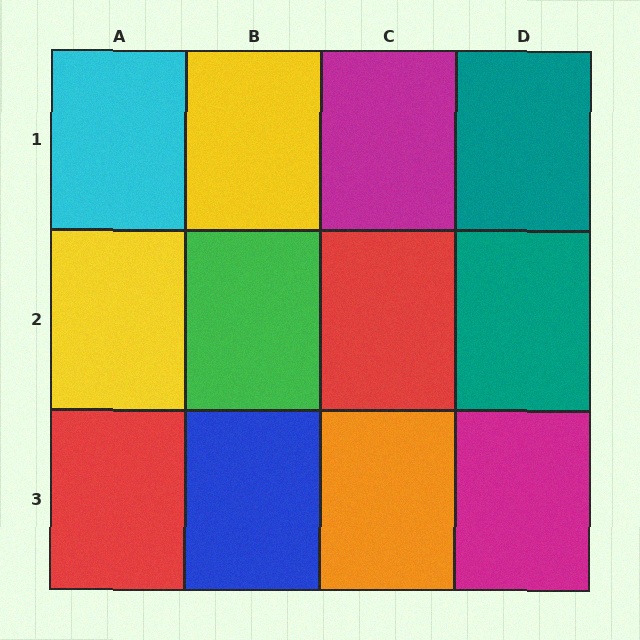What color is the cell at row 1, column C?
Magenta.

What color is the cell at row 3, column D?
Magenta.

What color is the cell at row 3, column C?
Orange.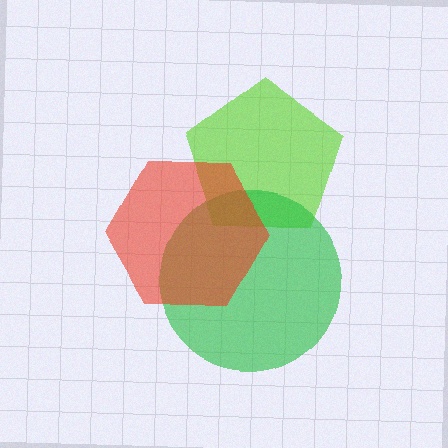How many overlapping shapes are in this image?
There are 3 overlapping shapes in the image.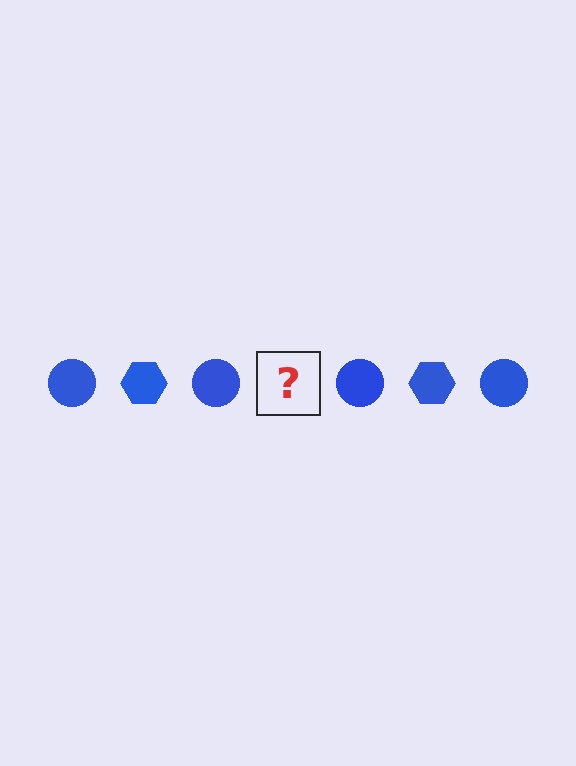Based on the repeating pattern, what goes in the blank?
The blank should be a blue hexagon.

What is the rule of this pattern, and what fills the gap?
The rule is that the pattern cycles through circle, hexagon shapes in blue. The gap should be filled with a blue hexagon.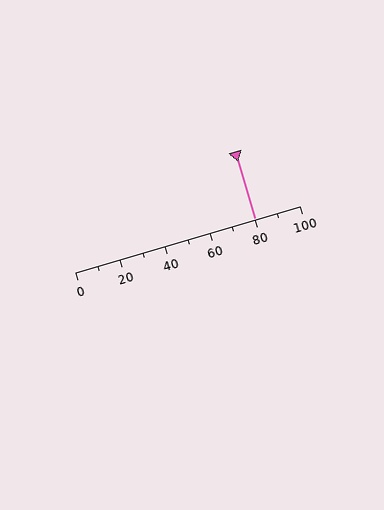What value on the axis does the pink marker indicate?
The marker indicates approximately 80.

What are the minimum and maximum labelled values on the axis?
The axis runs from 0 to 100.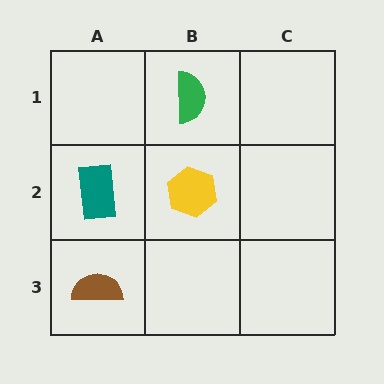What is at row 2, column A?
A teal rectangle.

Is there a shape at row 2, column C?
No, that cell is empty.